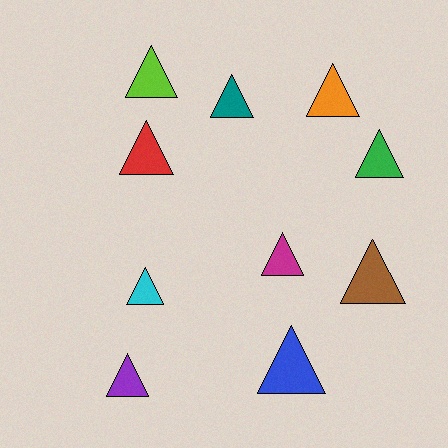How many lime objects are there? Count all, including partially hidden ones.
There is 1 lime object.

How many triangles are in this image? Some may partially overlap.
There are 10 triangles.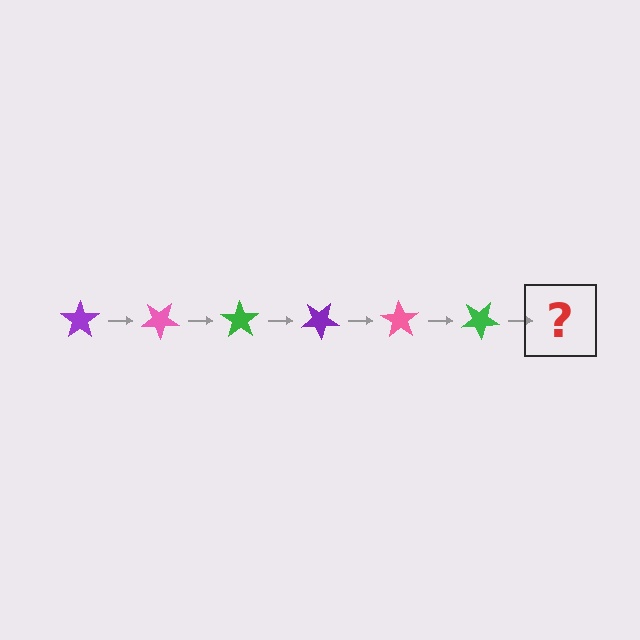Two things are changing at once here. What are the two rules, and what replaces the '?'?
The two rules are that it rotates 35 degrees each step and the color cycles through purple, pink, and green. The '?' should be a purple star, rotated 210 degrees from the start.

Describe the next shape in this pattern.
It should be a purple star, rotated 210 degrees from the start.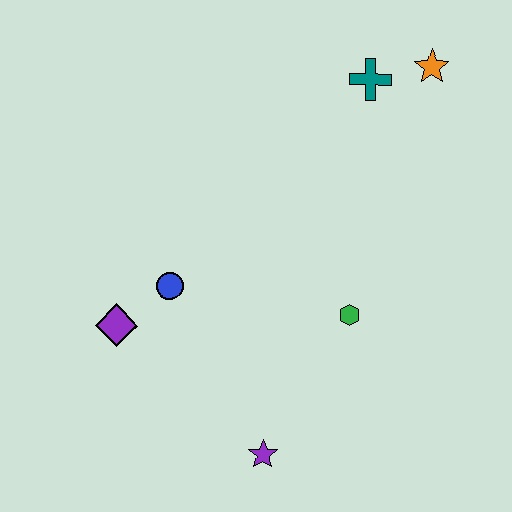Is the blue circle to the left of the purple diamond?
No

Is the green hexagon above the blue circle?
No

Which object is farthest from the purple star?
The orange star is farthest from the purple star.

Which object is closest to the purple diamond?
The blue circle is closest to the purple diamond.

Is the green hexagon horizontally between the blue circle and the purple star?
No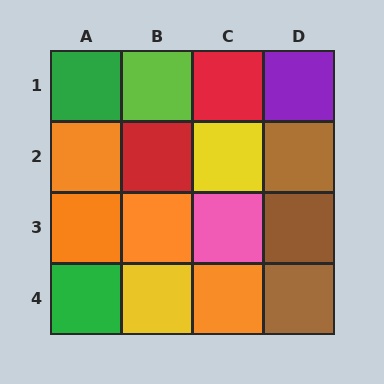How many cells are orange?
4 cells are orange.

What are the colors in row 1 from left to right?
Green, lime, red, purple.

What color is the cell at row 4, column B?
Yellow.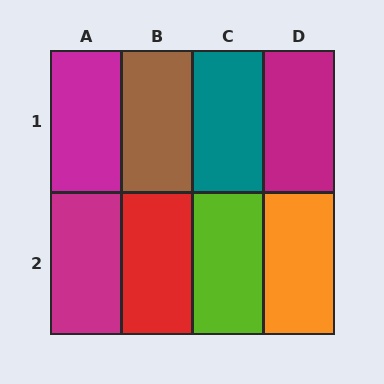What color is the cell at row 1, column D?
Magenta.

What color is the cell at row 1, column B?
Brown.